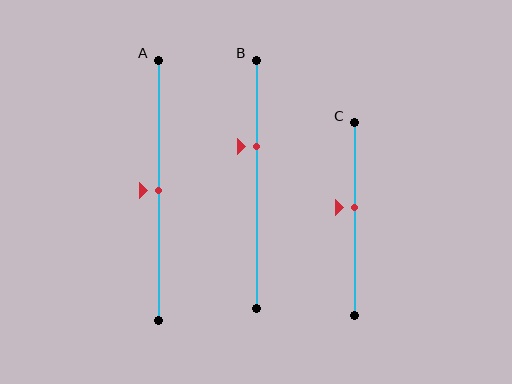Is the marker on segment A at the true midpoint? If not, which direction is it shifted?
Yes, the marker on segment A is at the true midpoint.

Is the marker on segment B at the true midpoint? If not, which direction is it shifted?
No, the marker on segment B is shifted upward by about 15% of the segment length.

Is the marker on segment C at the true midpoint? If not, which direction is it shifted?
No, the marker on segment C is shifted upward by about 6% of the segment length.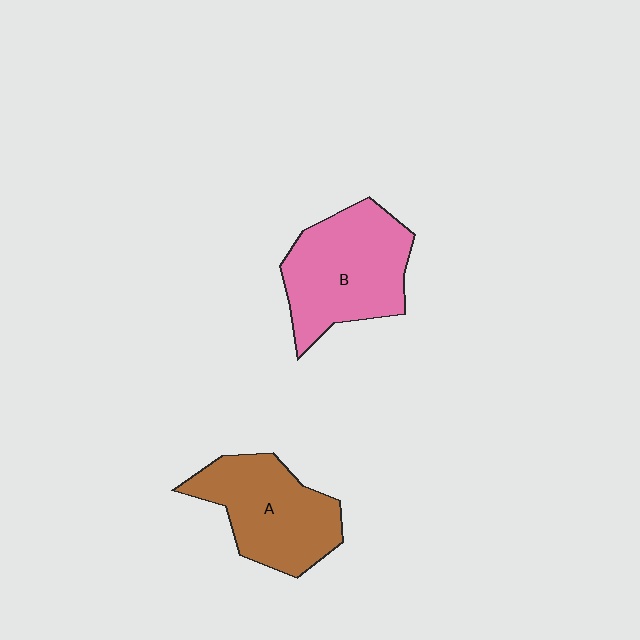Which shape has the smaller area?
Shape A (brown).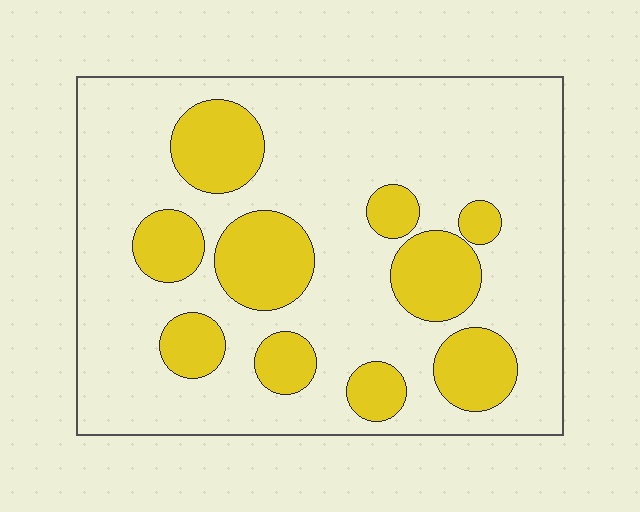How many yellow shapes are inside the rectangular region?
10.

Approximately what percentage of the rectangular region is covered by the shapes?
Approximately 25%.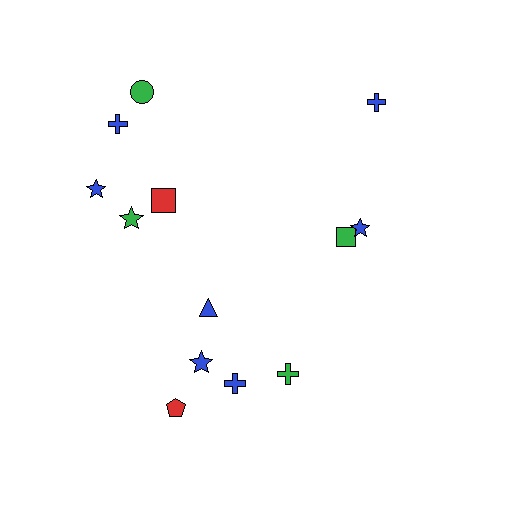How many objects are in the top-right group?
There are 3 objects.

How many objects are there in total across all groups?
There are 13 objects.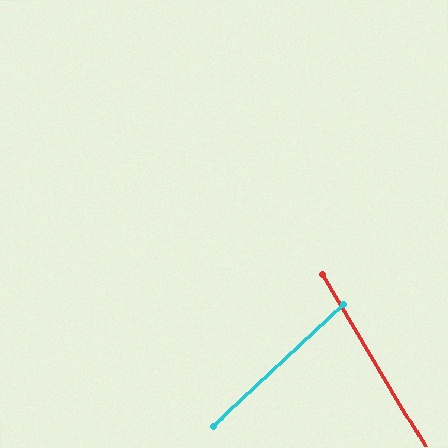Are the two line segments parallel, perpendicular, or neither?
Neither parallel nor perpendicular — they differ by about 77°.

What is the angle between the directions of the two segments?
Approximately 77 degrees.